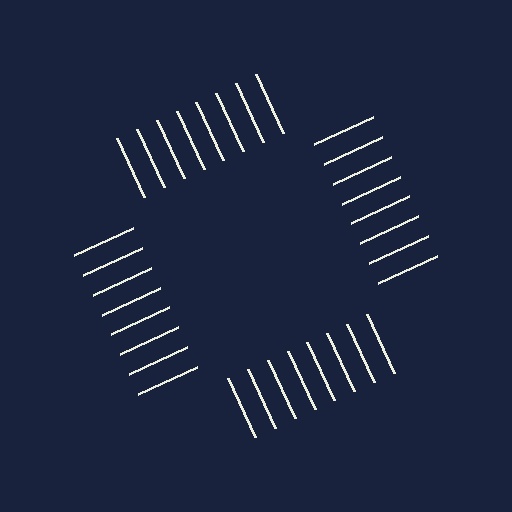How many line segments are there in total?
32 — 8 along each of the 4 edges.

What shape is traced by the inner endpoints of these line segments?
An illusory square — the line segments terminate on its edges but no continuous stroke is drawn.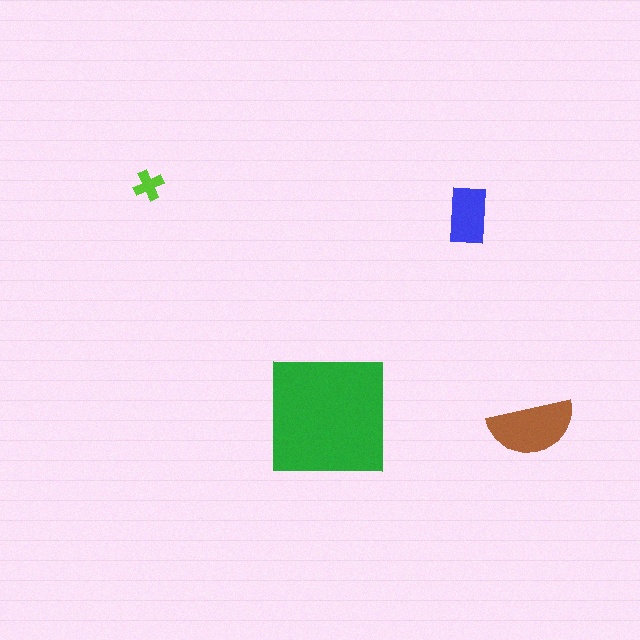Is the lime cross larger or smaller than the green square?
Smaller.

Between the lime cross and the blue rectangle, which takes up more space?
The blue rectangle.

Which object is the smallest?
The lime cross.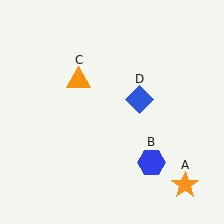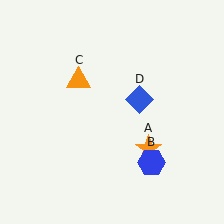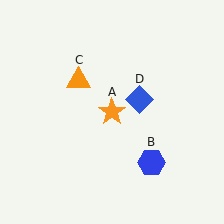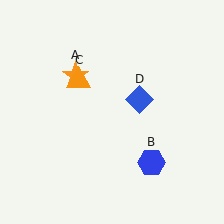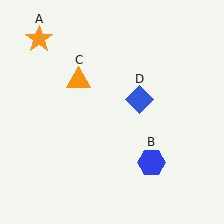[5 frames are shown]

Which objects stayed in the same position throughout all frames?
Blue hexagon (object B) and orange triangle (object C) and blue diamond (object D) remained stationary.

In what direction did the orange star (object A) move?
The orange star (object A) moved up and to the left.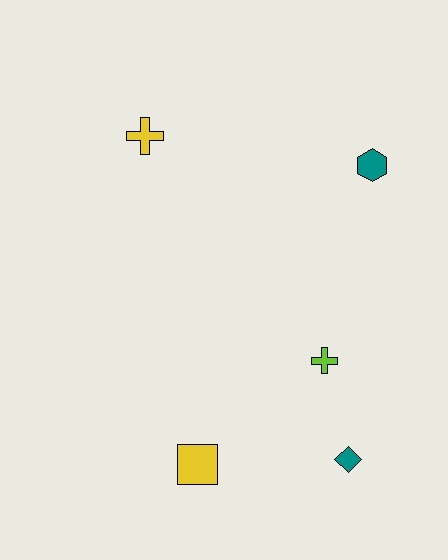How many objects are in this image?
There are 5 objects.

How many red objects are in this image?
There are no red objects.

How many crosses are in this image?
There are 2 crosses.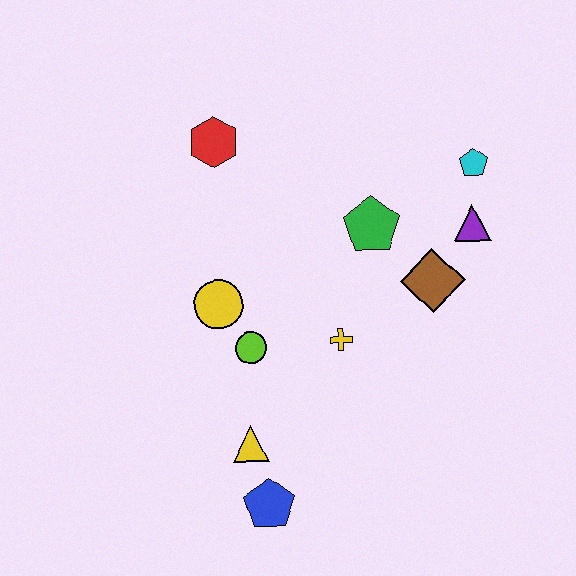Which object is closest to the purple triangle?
The cyan pentagon is closest to the purple triangle.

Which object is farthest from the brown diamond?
The blue pentagon is farthest from the brown diamond.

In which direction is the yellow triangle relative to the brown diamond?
The yellow triangle is to the left of the brown diamond.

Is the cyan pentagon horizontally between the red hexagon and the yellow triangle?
No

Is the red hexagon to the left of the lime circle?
Yes